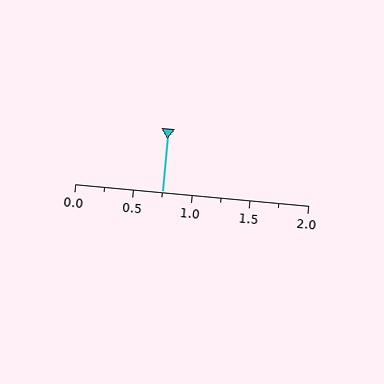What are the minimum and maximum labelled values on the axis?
The axis runs from 0.0 to 2.0.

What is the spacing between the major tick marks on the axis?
The major ticks are spaced 0.5 apart.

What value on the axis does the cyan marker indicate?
The marker indicates approximately 0.75.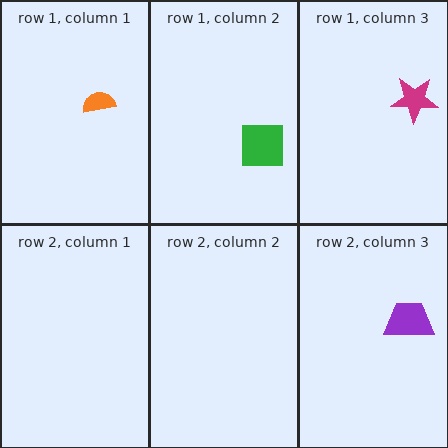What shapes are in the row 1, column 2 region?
The green square.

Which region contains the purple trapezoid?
The row 2, column 3 region.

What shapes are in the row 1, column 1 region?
The orange semicircle.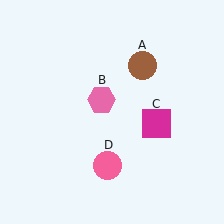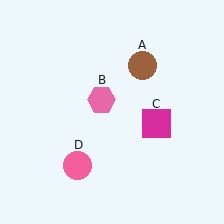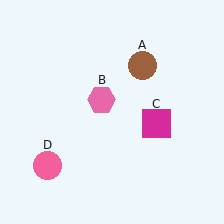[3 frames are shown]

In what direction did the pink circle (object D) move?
The pink circle (object D) moved left.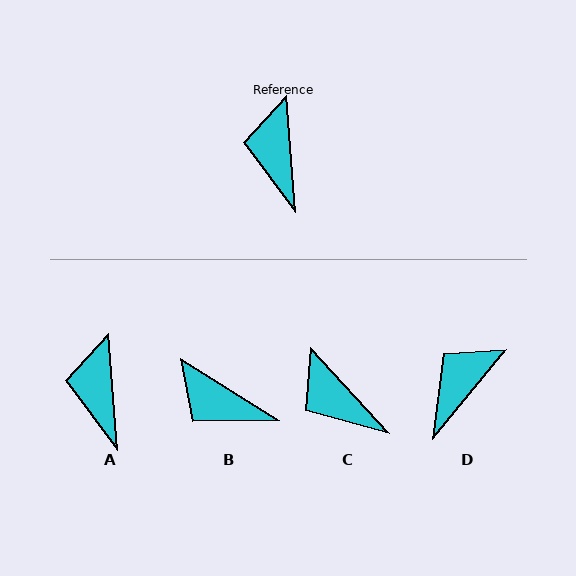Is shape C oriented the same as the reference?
No, it is off by about 38 degrees.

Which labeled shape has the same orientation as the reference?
A.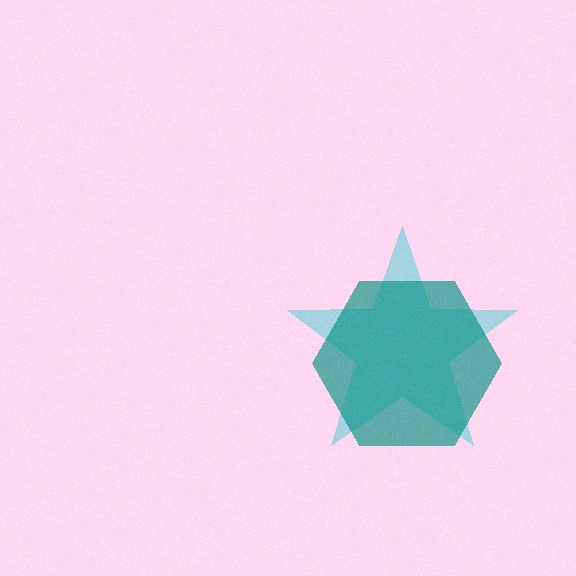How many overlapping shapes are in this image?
There are 2 overlapping shapes in the image.